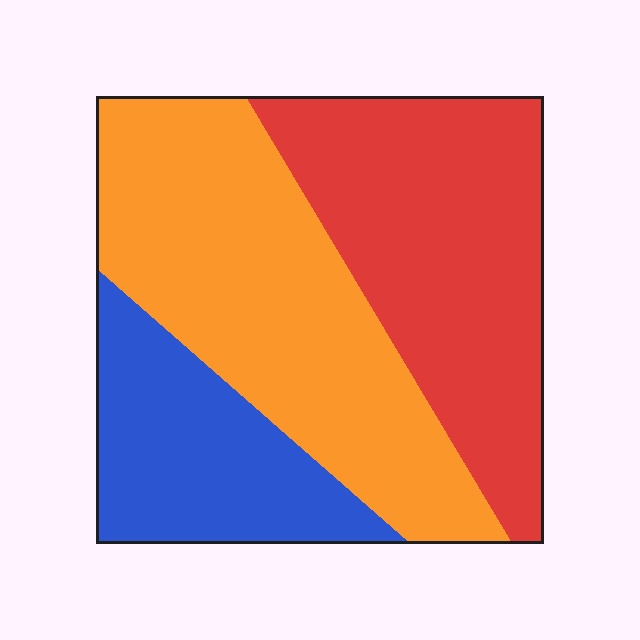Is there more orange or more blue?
Orange.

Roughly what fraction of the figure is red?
Red covers 37% of the figure.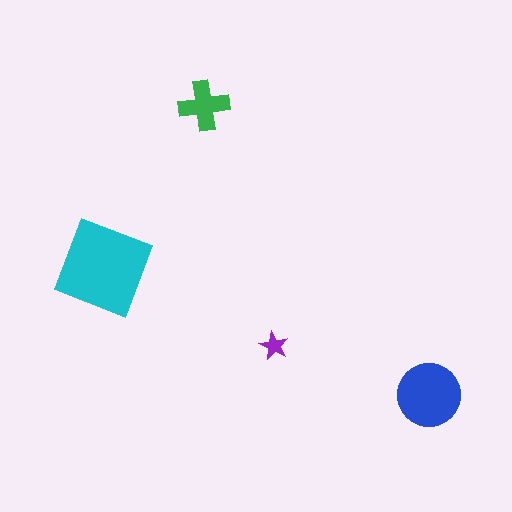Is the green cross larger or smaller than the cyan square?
Smaller.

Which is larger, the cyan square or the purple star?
The cyan square.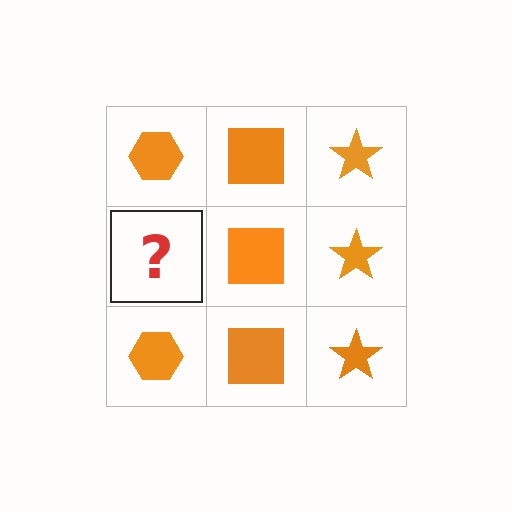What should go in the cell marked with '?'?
The missing cell should contain an orange hexagon.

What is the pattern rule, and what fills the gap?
The rule is that each column has a consistent shape. The gap should be filled with an orange hexagon.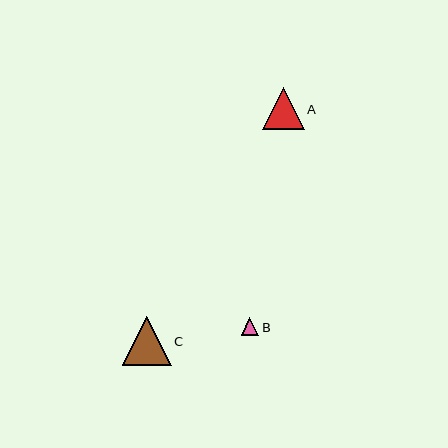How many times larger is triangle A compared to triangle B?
Triangle A is approximately 2.4 times the size of triangle B.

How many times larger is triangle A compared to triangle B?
Triangle A is approximately 2.4 times the size of triangle B.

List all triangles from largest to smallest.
From largest to smallest: C, A, B.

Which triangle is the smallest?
Triangle B is the smallest with a size of approximately 18 pixels.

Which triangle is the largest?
Triangle C is the largest with a size of approximately 49 pixels.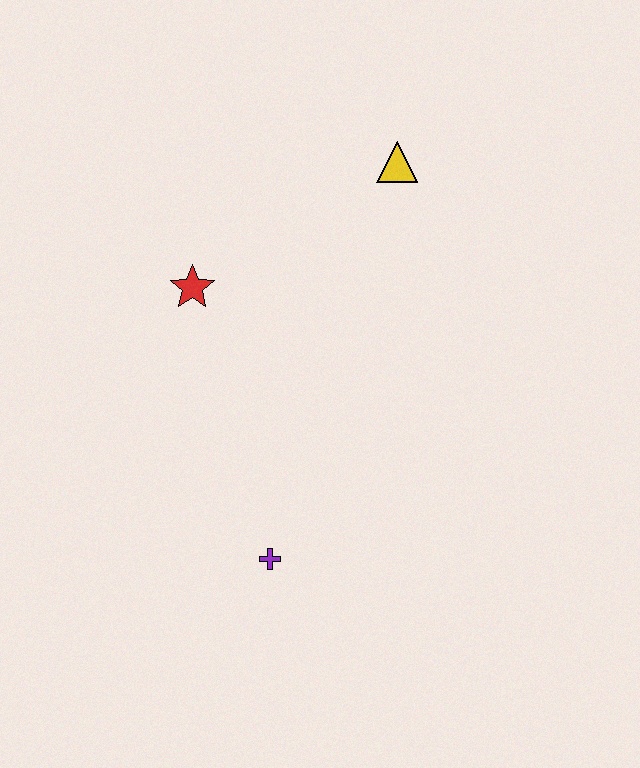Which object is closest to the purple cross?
The red star is closest to the purple cross.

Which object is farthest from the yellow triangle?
The purple cross is farthest from the yellow triangle.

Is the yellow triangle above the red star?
Yes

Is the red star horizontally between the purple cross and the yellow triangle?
No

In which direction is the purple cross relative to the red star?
The purple cross is below the red star.